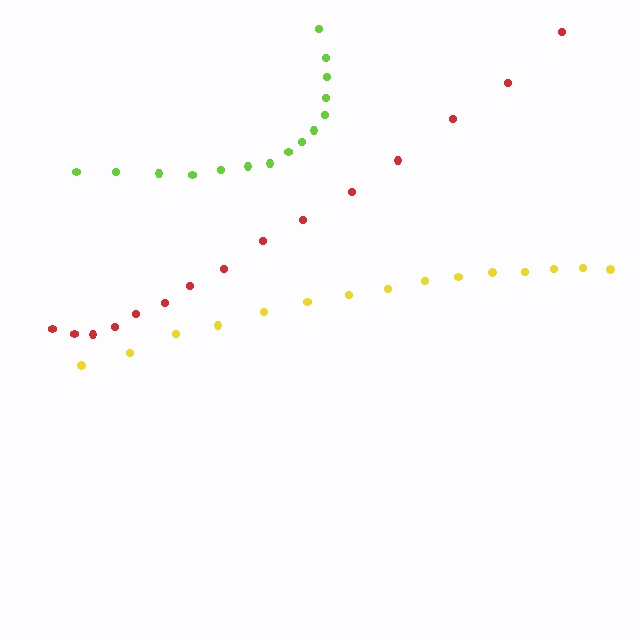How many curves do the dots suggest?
There are 3 distinct paths.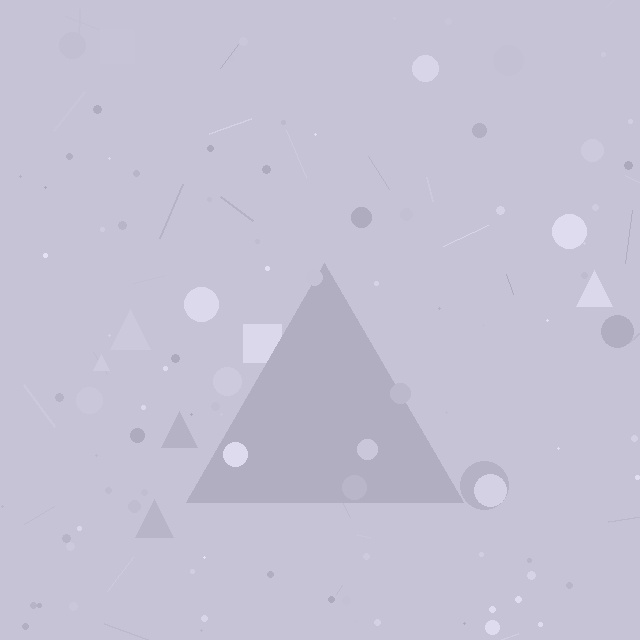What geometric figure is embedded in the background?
A triangle is embedded in the background.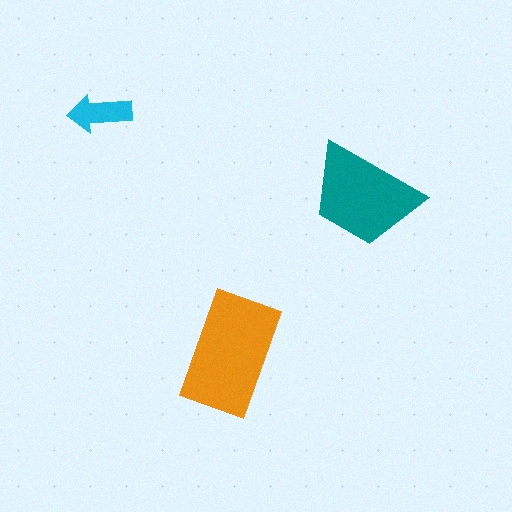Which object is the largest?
The orange rectangle.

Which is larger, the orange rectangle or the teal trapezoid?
The orange rectangle.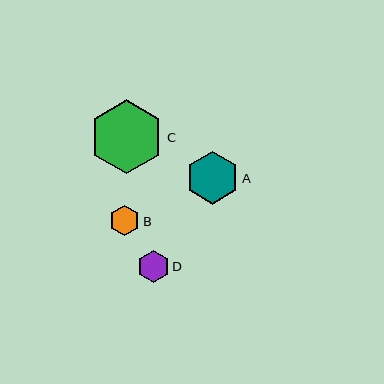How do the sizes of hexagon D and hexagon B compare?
Hexagon D and hexagon B are approximately the same size.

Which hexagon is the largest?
Hexagon C is the largest with a size of approximately 74 pixels.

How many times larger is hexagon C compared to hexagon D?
Hexagon C is approximately 2.3 times the size of hexagon D.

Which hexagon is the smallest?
Hexagon B is the smallest with a size of approximately 30 pixels.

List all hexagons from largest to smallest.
From largest to smallest: C, A, D, B.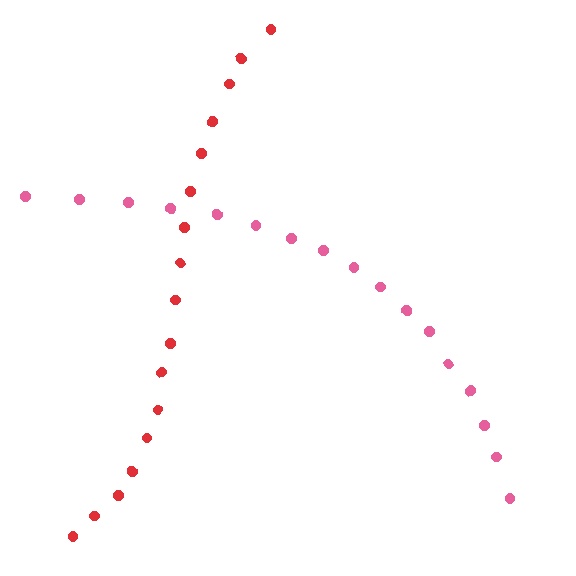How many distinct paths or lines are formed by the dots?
There are 2 distinct paths.